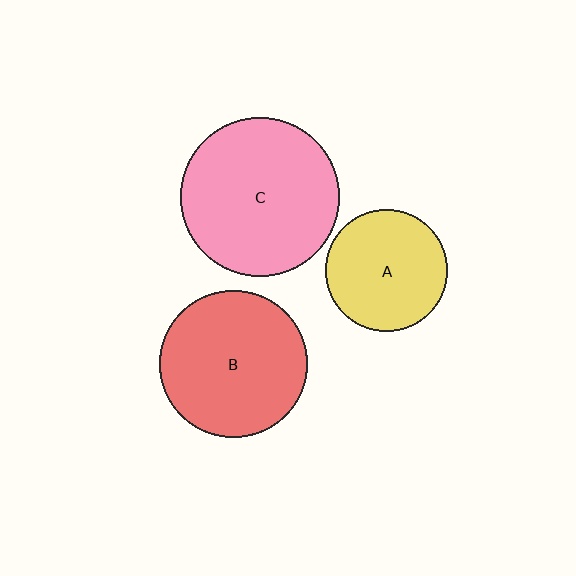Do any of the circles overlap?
No, none of the circles overlap.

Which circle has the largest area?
Circle C (pink).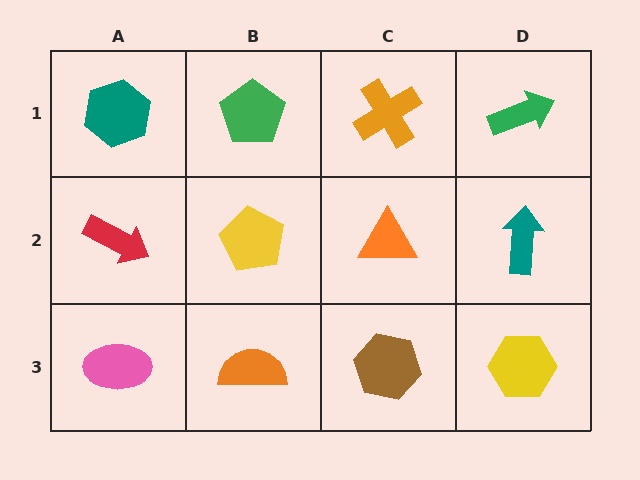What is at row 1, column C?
An orange cross.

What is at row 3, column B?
An orange semicircle.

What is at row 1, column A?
A teal hexagon.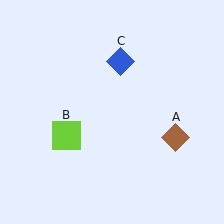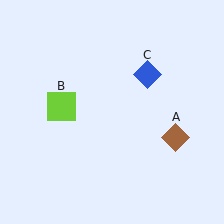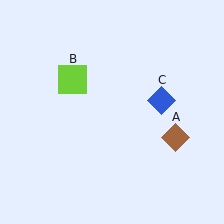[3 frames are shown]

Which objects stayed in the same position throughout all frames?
Brown diamond (object A) remained stationary.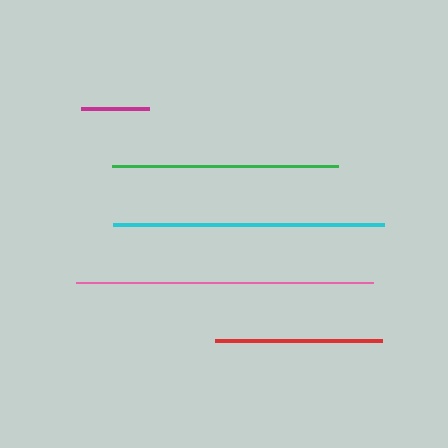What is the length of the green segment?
The green segment is approximately 226 pixels long.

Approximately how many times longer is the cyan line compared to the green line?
The cyan line is approximately 1.2 times the length of the green line.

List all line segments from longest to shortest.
From longest to shortest: pink, cyan, green, red, magenta.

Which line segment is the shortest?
The magenta line is the shortest at approximately 68 pixels.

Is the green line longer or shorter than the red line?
The green line is longer than the red line.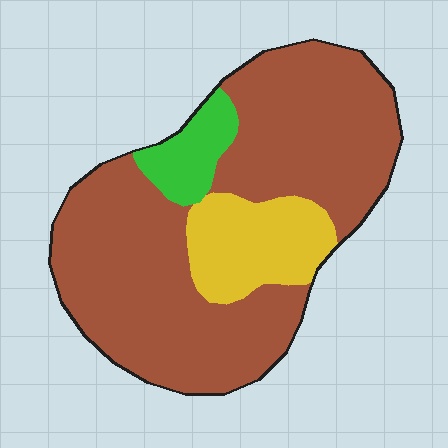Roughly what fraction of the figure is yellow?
Yellow takes up less than a quarter of the figure.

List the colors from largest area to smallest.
From largest to smallest: brown, yellow, green.